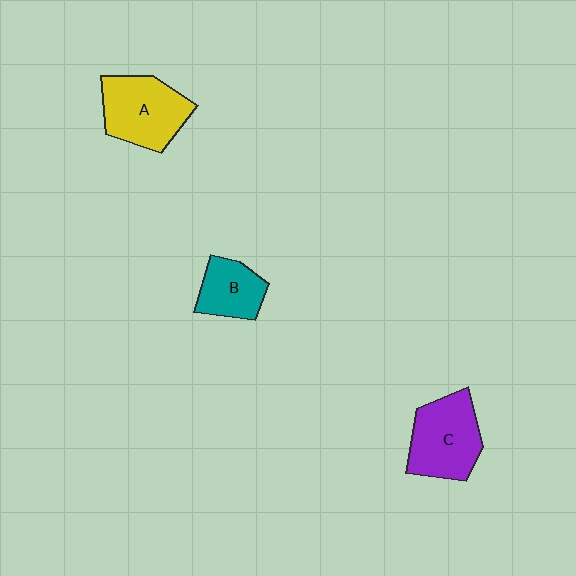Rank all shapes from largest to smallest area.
From largest to smallest: A (yellow), C (purple), B (teal).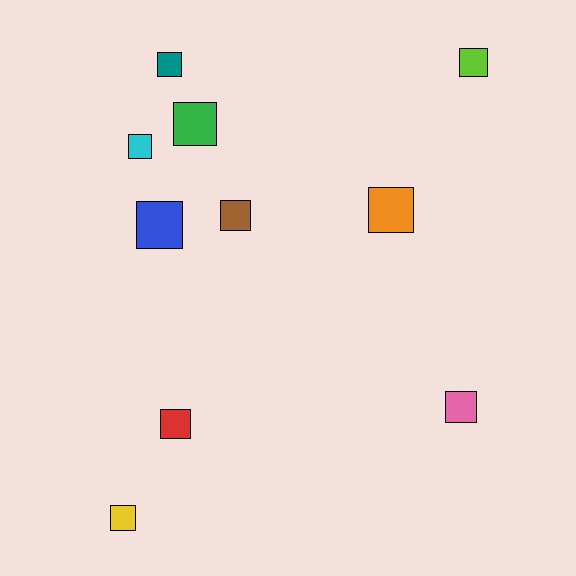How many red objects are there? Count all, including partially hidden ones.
There is 1 red object.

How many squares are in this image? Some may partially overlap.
There are 10 squares.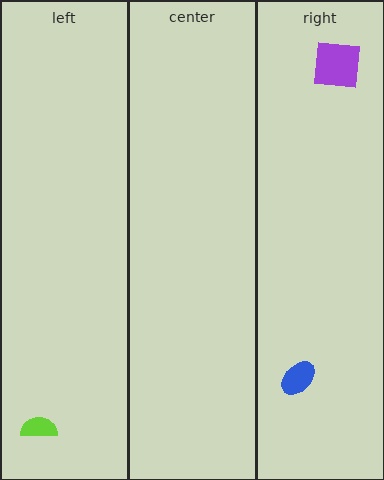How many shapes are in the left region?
1.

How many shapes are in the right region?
2.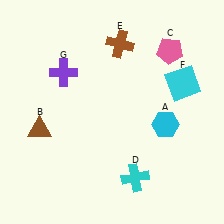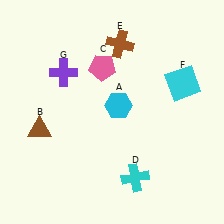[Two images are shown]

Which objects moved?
The objects that moved are: the cyan hexagon (A), the pink pentagon (C).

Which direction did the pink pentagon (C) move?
The pink pentagon (C) moved left.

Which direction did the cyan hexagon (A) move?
The cyan hexagon (A) moved left.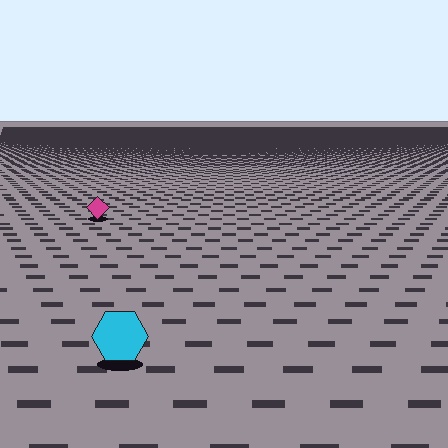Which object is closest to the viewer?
The cyan hexagon is closest. The texture marks near it are larger and more spread out.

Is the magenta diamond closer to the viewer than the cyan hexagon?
No. The cyan hexagon is closer — you can tell from the texture gradient: the ground texture is coarser near it.